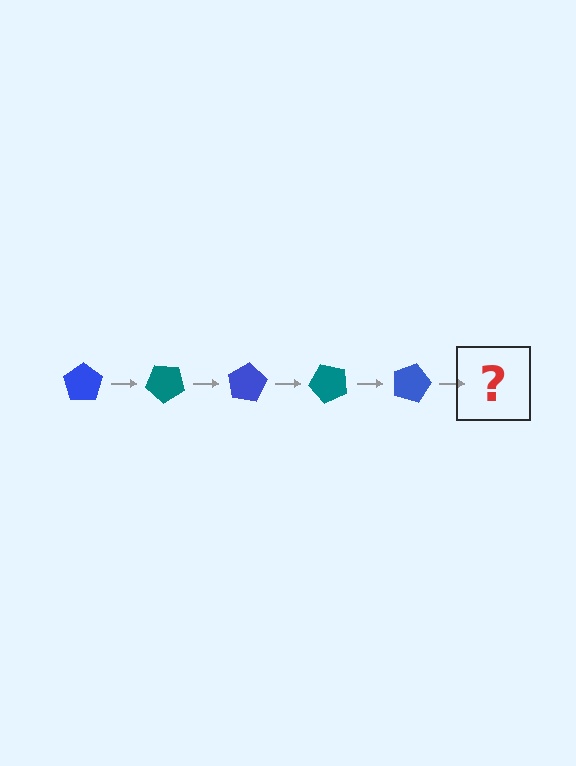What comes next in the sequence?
The next element should be a teal pentagon, rotated 200 degrees from the start.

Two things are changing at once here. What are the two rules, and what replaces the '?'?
The two rules are that it rotates 40 degrees each step and the color cycles through blue and teal. The '?' should be a teal pentagon, rotated 200 degrees from the start.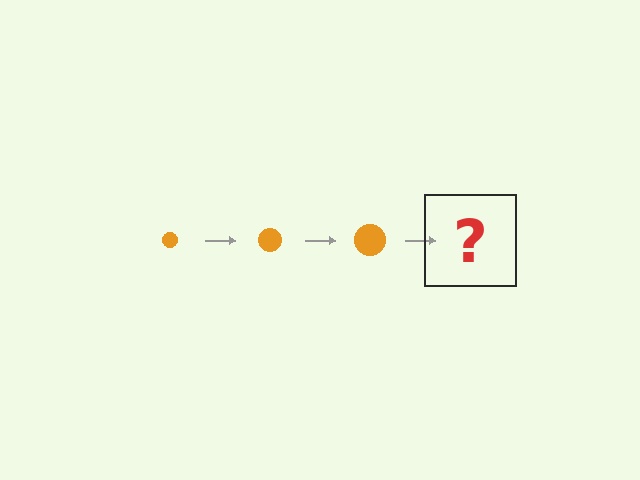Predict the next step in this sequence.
The next step is an orange circle, larger than the previous one.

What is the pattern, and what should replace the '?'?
The pattern is that the circle gets progressively larger each step. The '?' should be an orange circle, larger than the previous one.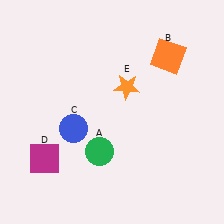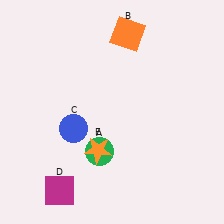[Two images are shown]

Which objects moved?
The objects that moved are: the orange square (B), the magenta square (D), the orange star (E).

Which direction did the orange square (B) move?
The orange square (B) moved left.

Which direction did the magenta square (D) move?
The magenta square (D) moved down.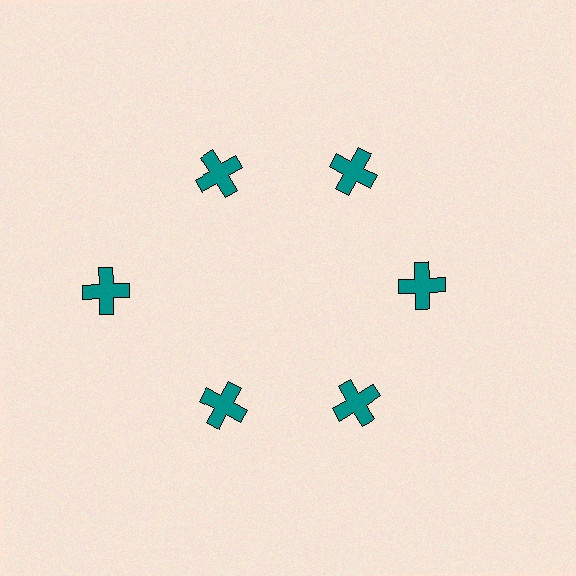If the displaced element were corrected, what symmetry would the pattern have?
It would have 6-fold rotational symmetry — the pattern would map onto itself every 60 degrees.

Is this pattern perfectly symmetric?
No. The 6 teal crosses are arranged in a ring, but one element near the 9 o'clock position is pushed outward from the center, breaking the 6-fold rotational symmetry.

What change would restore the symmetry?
The symmetry would be restored by moving it inward, back onto the ring so that all 6 crosses sit at equal angles and equal distance from the center.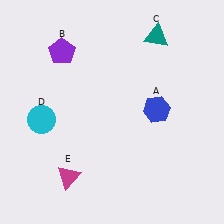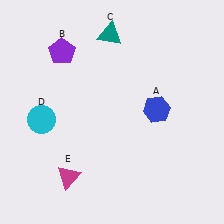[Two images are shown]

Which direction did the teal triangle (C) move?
The teal triangle (C) moved left.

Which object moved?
The teal triangle (C) moved left.